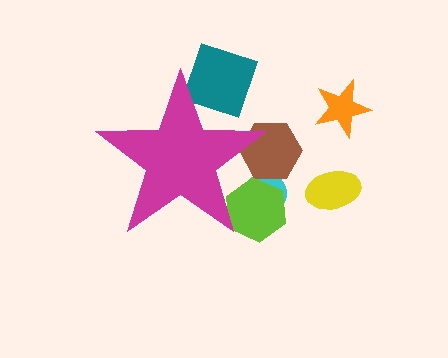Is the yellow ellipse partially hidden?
No, the yellow ellipse is fully visible.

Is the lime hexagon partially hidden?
Yes, the lime hexagon is partially hidden behind the magenta star.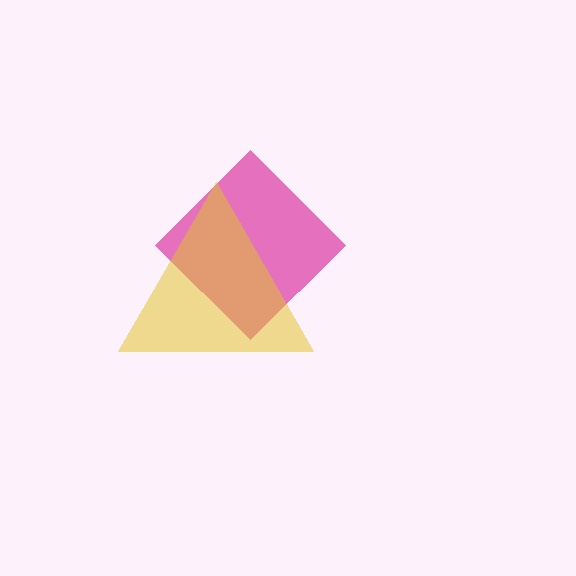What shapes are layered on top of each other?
The layered shapes are: a magenta diamond, a yellow triangle.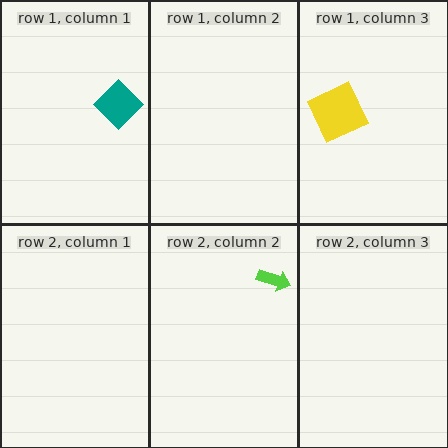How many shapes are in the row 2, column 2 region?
1.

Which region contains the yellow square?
The row 1, column 3 region.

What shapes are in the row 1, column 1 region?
The teal diamond.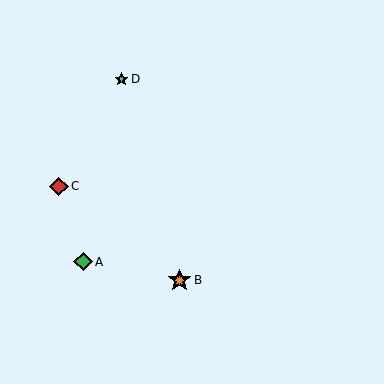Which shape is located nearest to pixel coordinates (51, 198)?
The red diamond (labeled C) at (59, 186) is nearest to that location.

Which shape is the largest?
The orange star (labeled B) is the largest.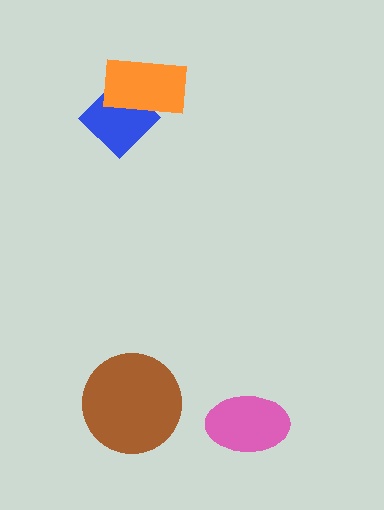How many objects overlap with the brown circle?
0 objects overlap with the brown circle.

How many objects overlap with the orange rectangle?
1 object overlaps with the orange rectangle.